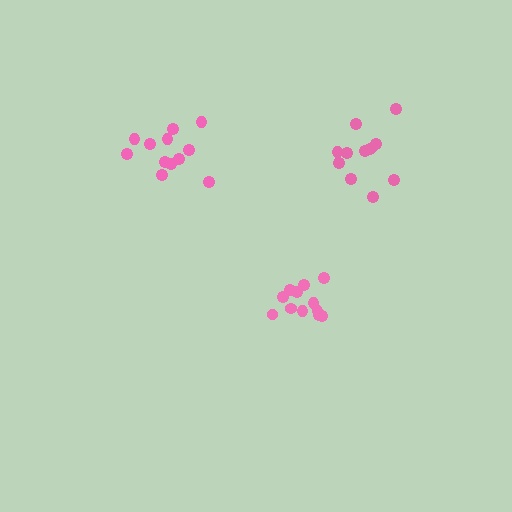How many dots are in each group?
Group 1: 12 dots, Group 2: 12 dots, Group 3: 12 dots (36 total).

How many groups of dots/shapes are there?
There are 3 groups.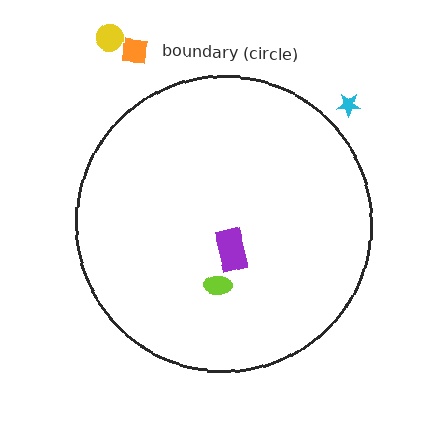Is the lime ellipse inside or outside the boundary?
Inside.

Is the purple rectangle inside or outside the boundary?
Inside.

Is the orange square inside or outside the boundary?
Outside.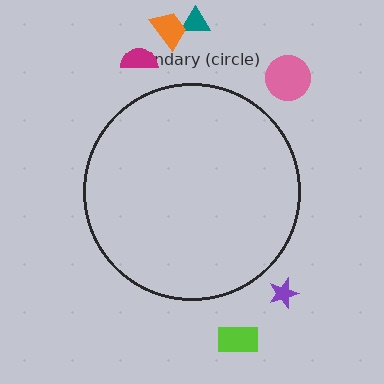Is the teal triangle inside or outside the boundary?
Outside.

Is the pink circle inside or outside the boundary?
Outside.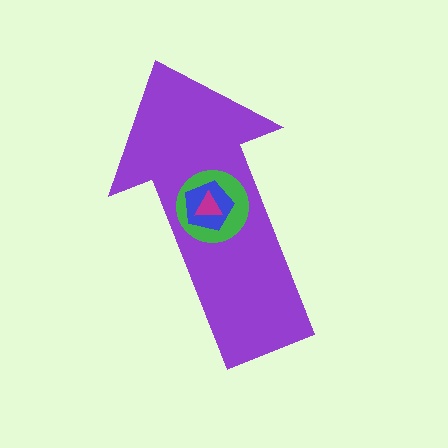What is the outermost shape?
The purple arrow.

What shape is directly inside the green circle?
The blue pentagon.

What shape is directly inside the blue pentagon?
The magenta triangle.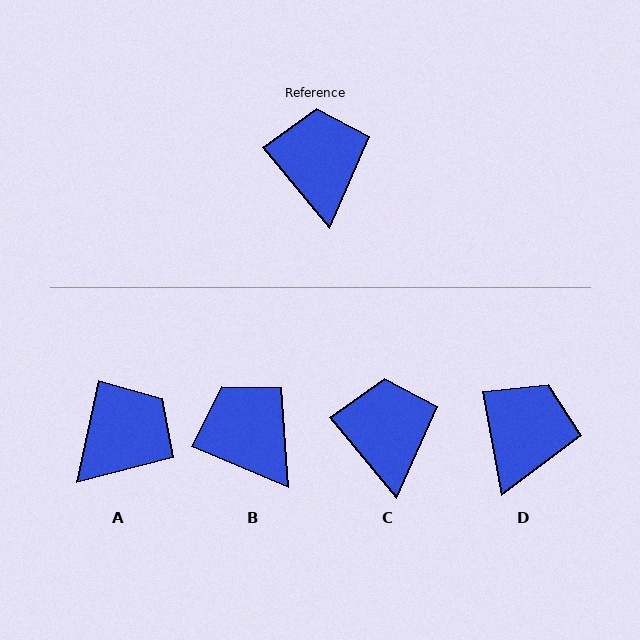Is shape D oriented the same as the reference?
No, it is off by about 29 degrees.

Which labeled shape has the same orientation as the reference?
C.